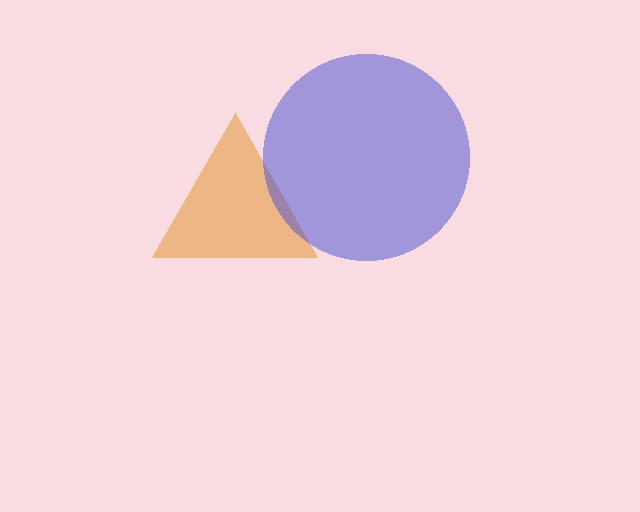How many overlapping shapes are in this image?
There are 2 overlapping shapes in the image.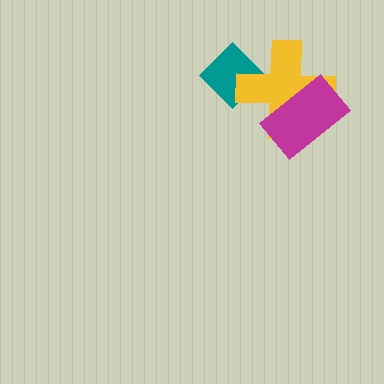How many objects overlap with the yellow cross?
2 objects overlap with the yellow cross.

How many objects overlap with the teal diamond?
1 object overlaps with the teal diamond.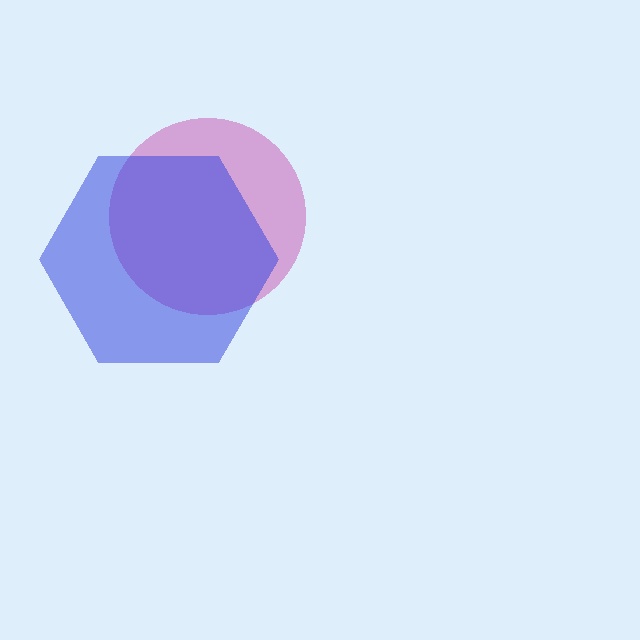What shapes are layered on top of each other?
The layered shapes are: a magenta circle, a blue hexagon.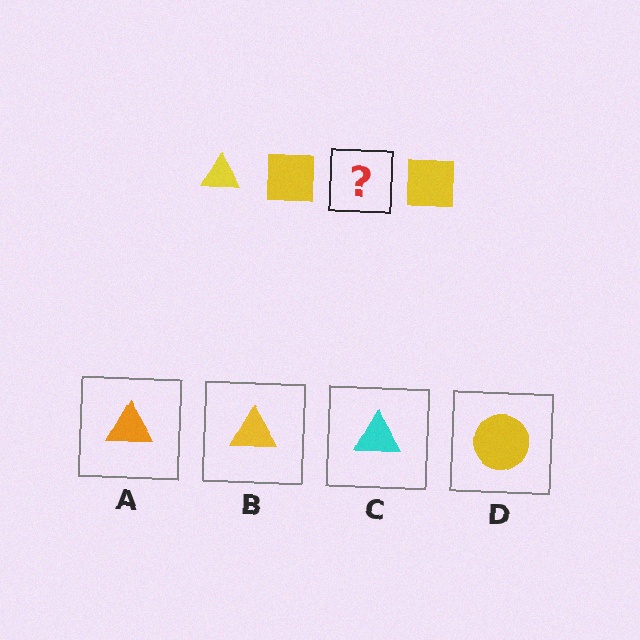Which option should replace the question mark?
Option B.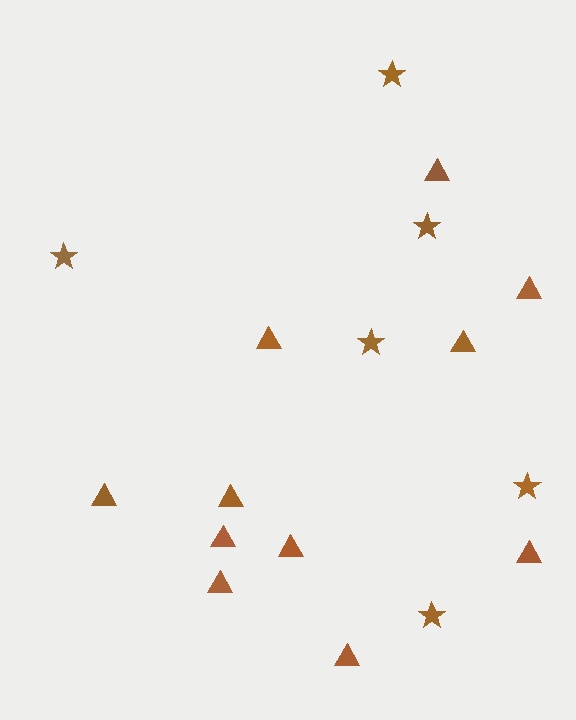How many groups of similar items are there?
There are 2 groups: one group of stars (6) and one group of triangles (11).